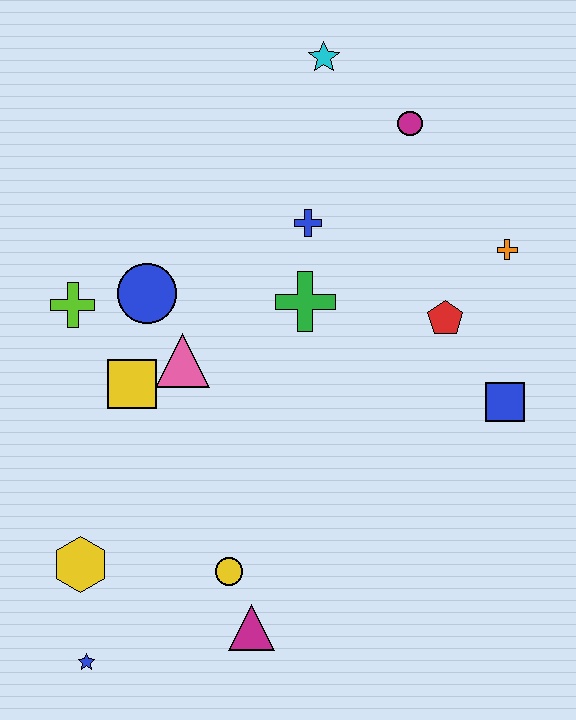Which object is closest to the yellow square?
The pink triangle is closest to the yellow square.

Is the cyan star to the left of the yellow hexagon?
No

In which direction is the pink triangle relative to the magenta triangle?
The pink triangle is above the magenta triangle.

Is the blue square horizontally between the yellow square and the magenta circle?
No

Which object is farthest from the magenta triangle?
The cyan star is farthest from the magenta triangle.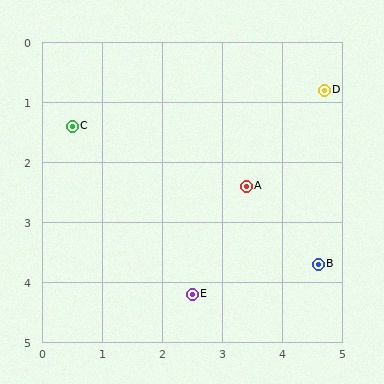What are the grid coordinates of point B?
Point B is at approximately (4.6, 3.7).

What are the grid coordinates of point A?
Point A is at approximately (3.4, 2.4).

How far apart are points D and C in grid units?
Points D and C are about 4.2 grid units apart.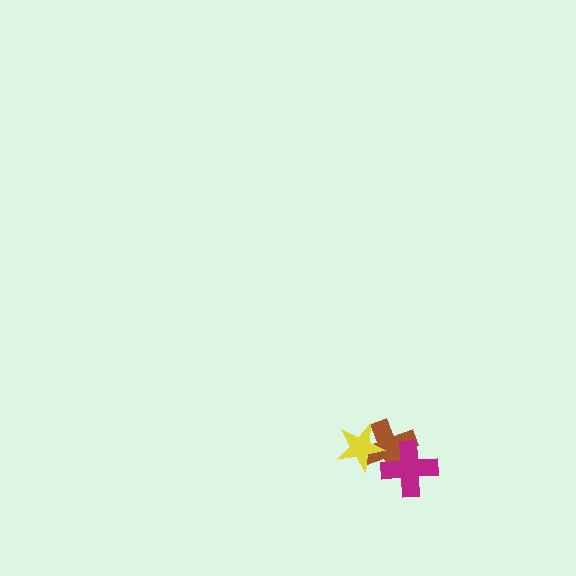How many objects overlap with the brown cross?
2 objects overlap with the brown cross.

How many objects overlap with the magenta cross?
1 object overlaps with the magenta cross.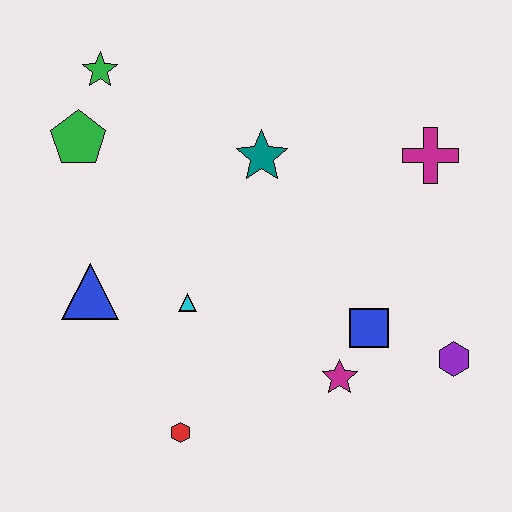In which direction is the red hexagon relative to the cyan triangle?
The red hexagon is below the cyan triangle.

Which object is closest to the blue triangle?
The cyan triangle is closest to the blue triangle.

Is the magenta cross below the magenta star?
No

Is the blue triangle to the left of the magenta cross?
Yes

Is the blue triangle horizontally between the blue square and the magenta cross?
No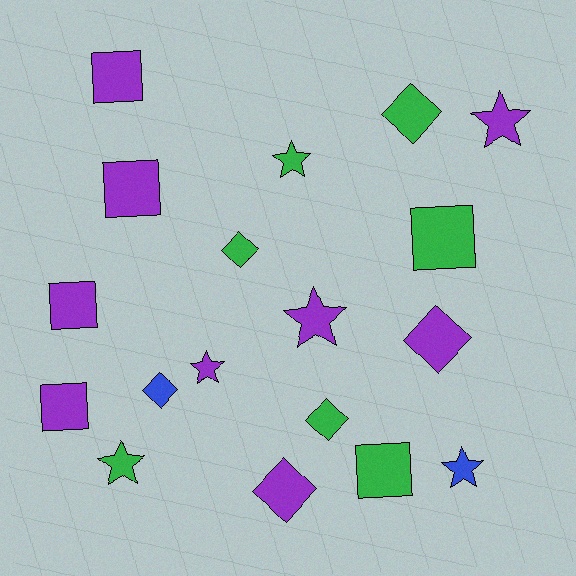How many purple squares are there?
There are 4 purple squares.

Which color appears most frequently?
Purple, with 9 objects.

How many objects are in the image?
There are 18 objects.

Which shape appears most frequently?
Star, with 6 objects.